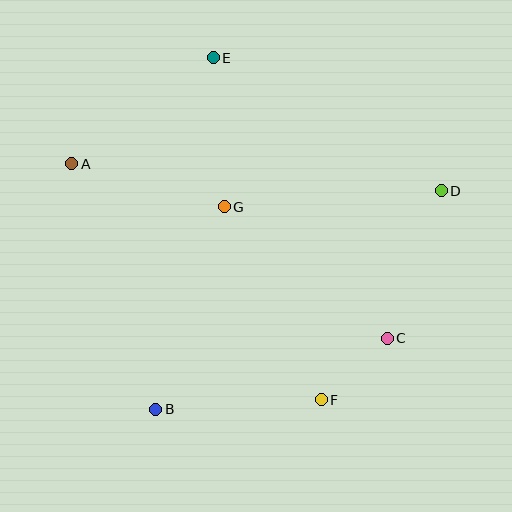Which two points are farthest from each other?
Points A and D are farthest from each other.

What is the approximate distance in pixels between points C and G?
The distance between C and G is approximately 210 pixels.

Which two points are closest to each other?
Points C and F are closest to each other.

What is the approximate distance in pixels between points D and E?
The distance between D and E is approximately 264 pixels.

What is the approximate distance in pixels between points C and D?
The distance between C and D is approximately 157 pixels.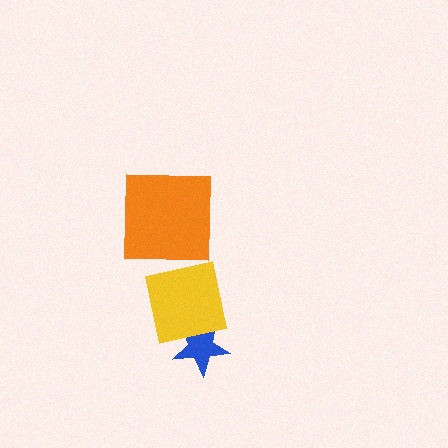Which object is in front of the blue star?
The yellow square is in front of the blue star.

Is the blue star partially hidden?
Yes, it is partially covered by another shape.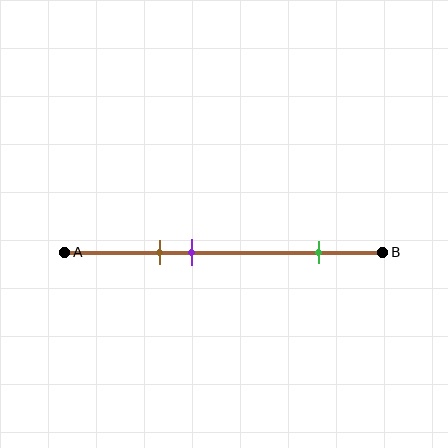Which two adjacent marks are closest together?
The brown and purple marks are the closest adjacent pair.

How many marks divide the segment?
There are 3 marks dividing the segment.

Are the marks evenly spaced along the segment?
No, the marks are not evenly spaced.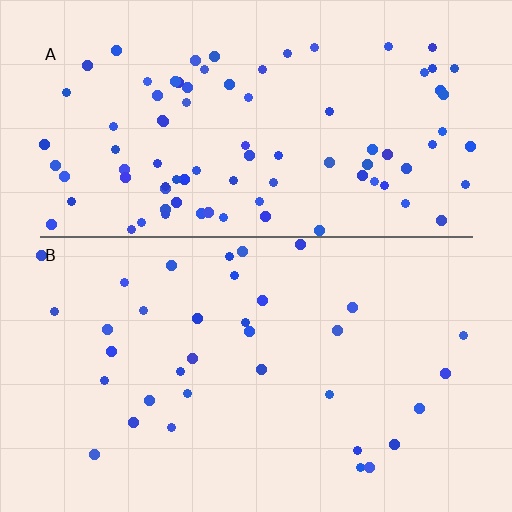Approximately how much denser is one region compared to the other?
Approximately 2.6× — region A over region B.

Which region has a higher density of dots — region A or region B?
A (the top).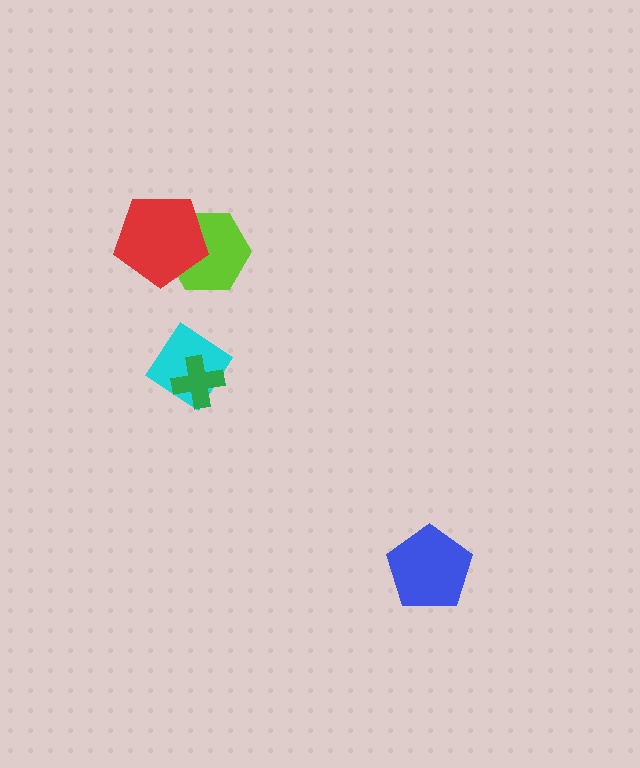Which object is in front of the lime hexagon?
The red pentagon is in front of the lime hexagon.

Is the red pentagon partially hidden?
No, no other shape covers it.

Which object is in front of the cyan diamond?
The green cross is in front of the cyan diamond.